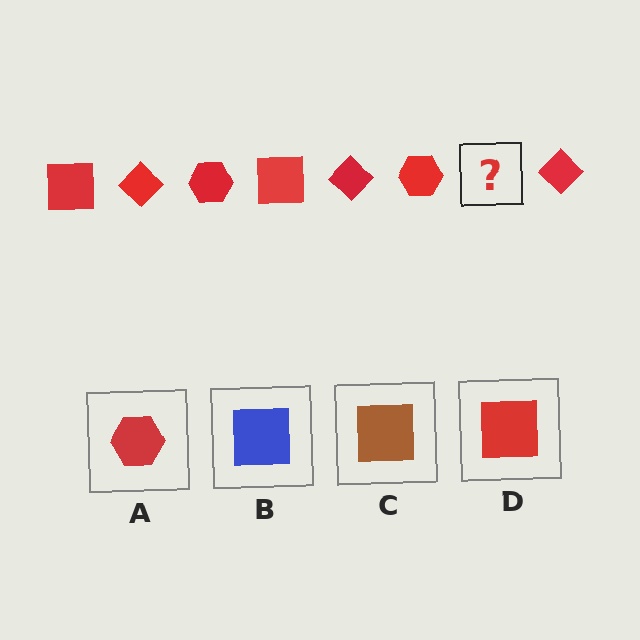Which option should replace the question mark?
Option D.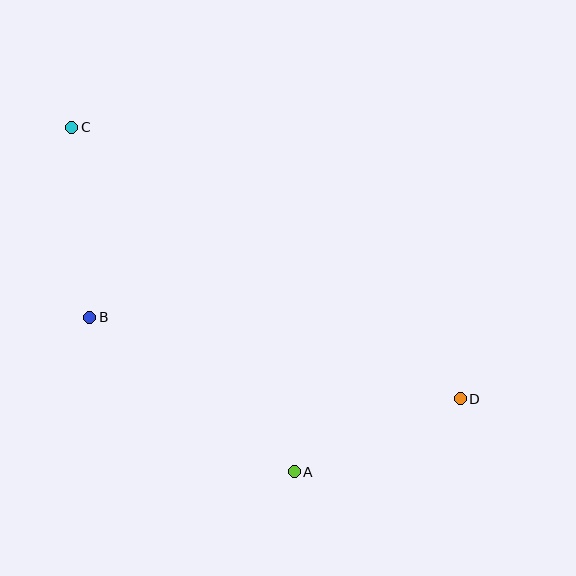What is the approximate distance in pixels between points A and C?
The distance between A and C is approximately 410 pixels.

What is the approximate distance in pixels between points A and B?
The distance between A and B is approximately 256 pixels.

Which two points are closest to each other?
Points A and D are closest to each other.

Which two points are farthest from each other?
Points C and D are farthest from each other.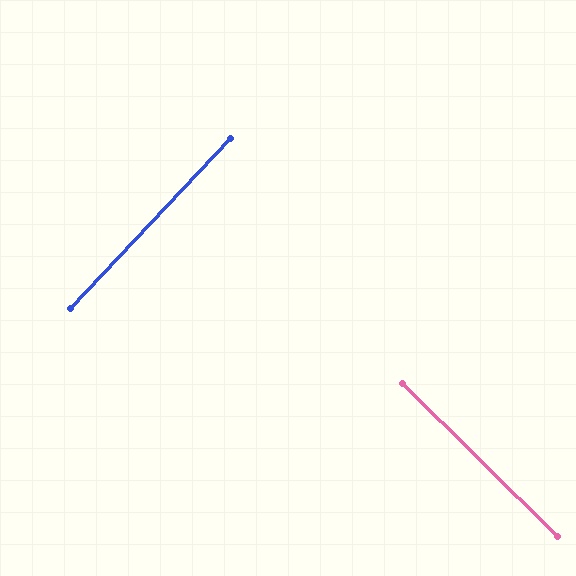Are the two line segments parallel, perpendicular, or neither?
Perpendicular — they meet at approximately 89°.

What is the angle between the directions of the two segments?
Approximately 89 degrees.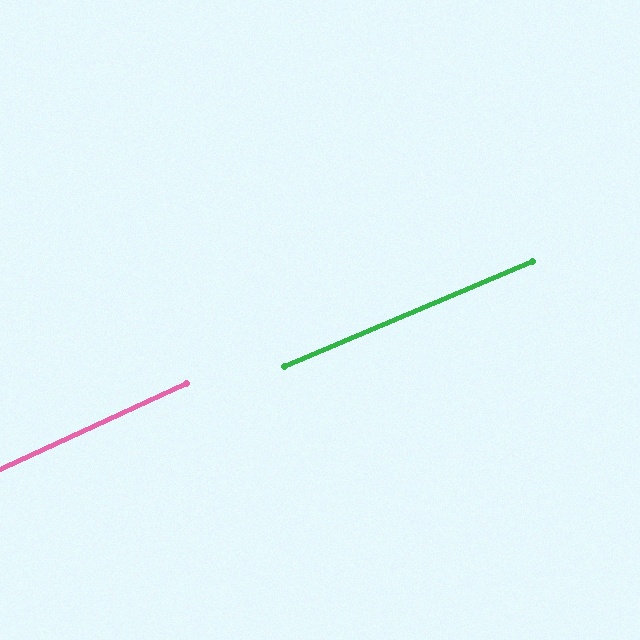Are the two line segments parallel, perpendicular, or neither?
Parallel — their directions differ by only 1.6°.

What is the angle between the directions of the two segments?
Approximately 2 degrees.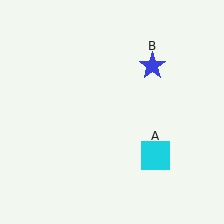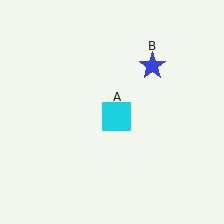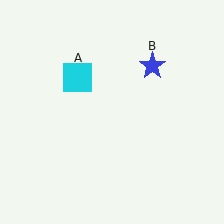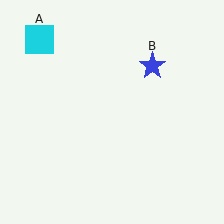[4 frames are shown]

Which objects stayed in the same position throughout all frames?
Blue star (object B) remained stationary.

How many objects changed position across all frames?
1 object changed position: cyan square (object A).